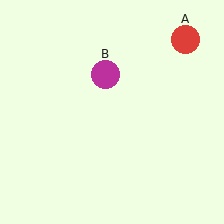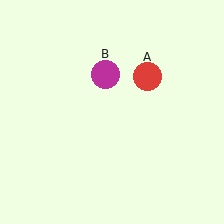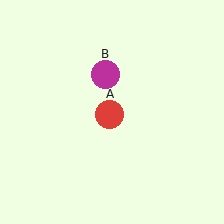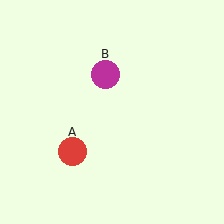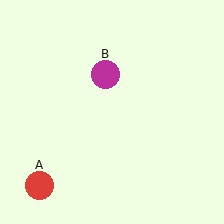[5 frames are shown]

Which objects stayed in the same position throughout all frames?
Magenta circle (object B) remained stationary.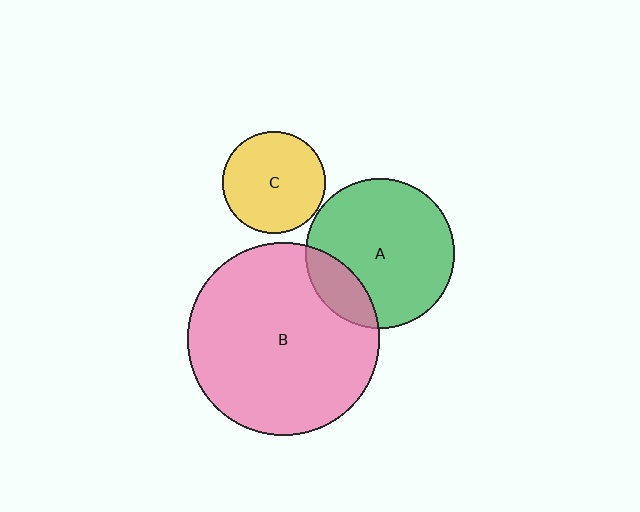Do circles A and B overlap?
Yes.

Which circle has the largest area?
Circle B (pink).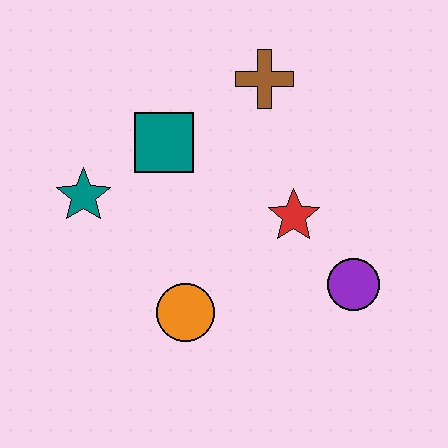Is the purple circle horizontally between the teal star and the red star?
No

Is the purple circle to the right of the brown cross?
Yes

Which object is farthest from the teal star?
The purple circle is farthest from the teal star.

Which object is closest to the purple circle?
The red star is closest to the purple circle.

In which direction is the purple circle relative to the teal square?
The purple circle is to the right of the teal square.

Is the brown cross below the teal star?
No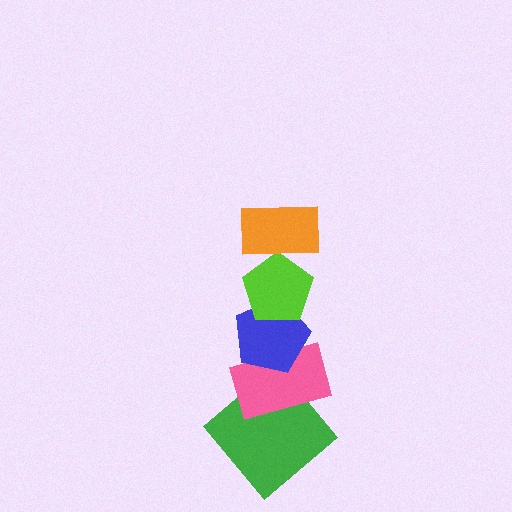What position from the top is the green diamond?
The green diamond is 5th from the top.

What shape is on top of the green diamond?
The pink rectangle is on top of the green diamond.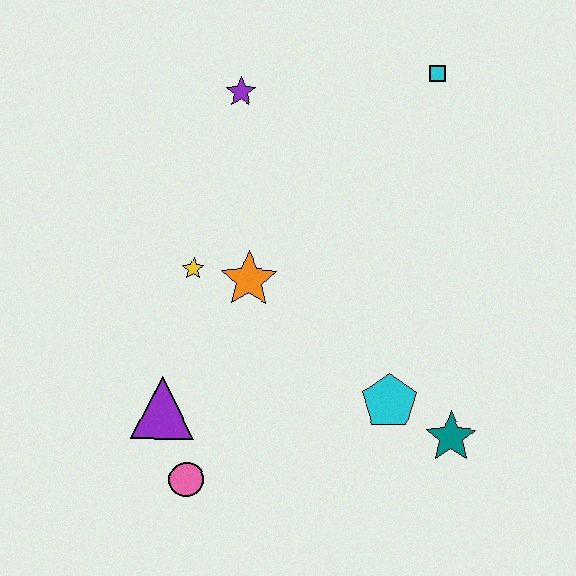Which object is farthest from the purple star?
The teal star is farthest from the purple star.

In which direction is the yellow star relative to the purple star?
The yellow star is below the purple star.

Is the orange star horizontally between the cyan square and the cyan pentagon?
No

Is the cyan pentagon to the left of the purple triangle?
No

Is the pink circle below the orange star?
Yes